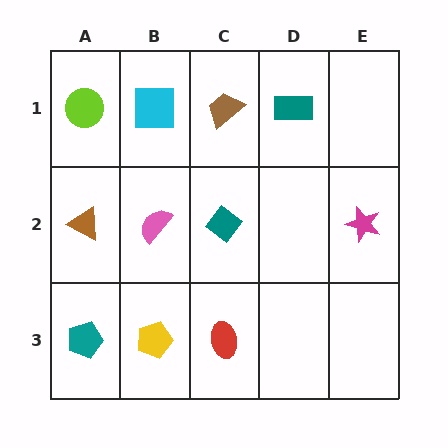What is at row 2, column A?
A brown triangle.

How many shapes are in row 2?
4 shapes.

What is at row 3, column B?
A yellow pentagon.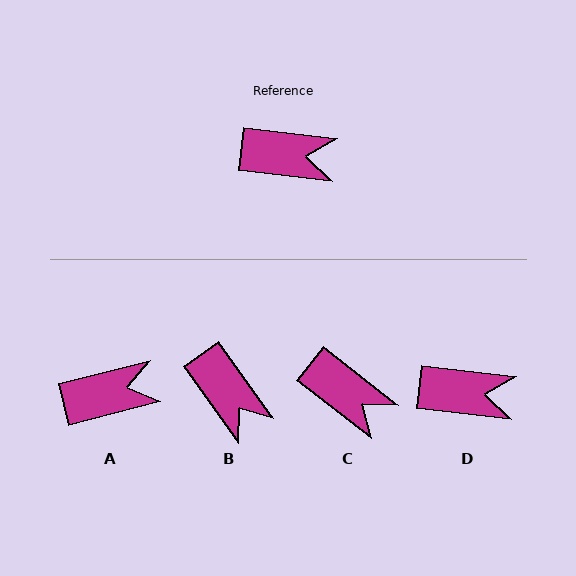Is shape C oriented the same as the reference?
No, it is off by about 31 degrees.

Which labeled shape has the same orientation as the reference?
D.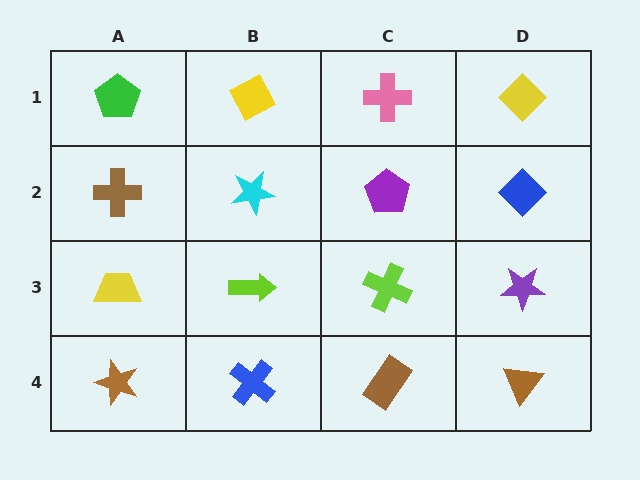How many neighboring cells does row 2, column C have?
4.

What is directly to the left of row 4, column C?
A blue cross.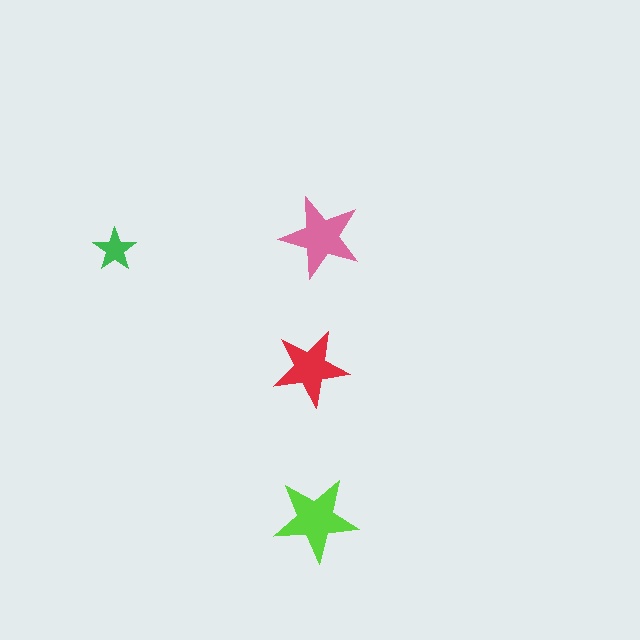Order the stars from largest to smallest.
the lime one, the pink one, the red one, the green one.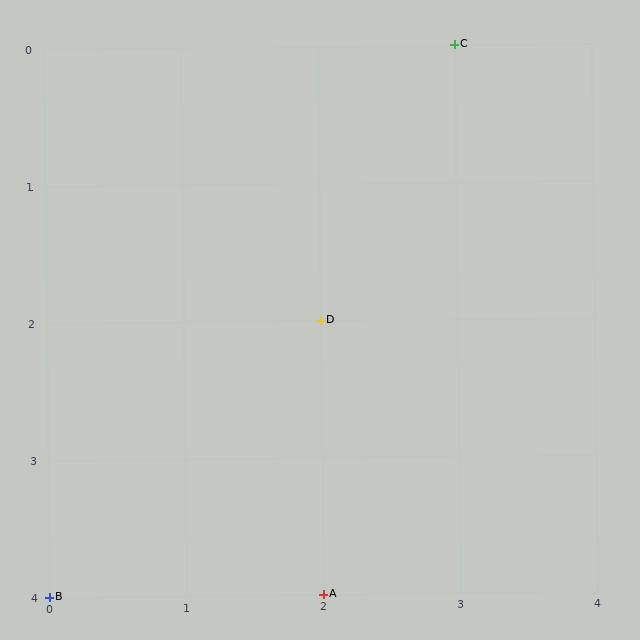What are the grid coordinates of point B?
Point B is at grid coordinates (0, 4).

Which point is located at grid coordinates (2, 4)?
Point A is at (2, 4).